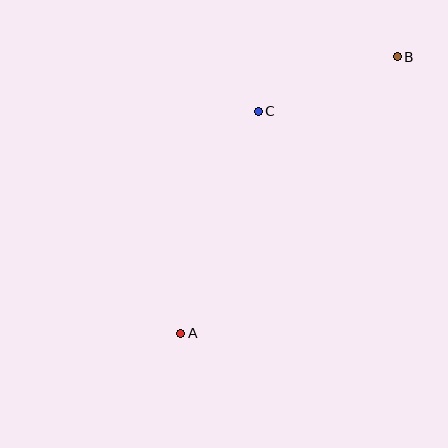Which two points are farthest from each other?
Points A and B are farthest from each other.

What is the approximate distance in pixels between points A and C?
The distance between A and C is approximately 235 pixels.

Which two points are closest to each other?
Points B and C are closest to each other.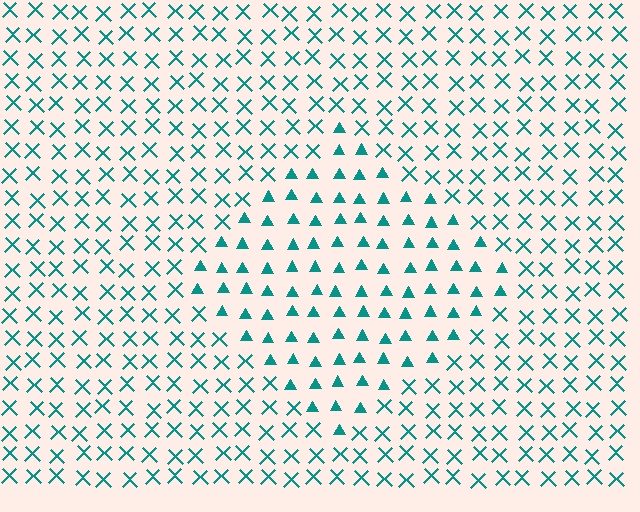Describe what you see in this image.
The image is filled with small teal elements arranged in a uniform grid. A diamond-shaped region contains triangles, while the surrounding area contains X marks. The boundary is defined purely by the change in element shape.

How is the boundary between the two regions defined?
The boundary is defined by a change in element shape: triangles inside vs. X marks outside. All elements share the same color and spacing.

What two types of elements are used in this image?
The image uses triangles inside the diamond region and X marks outside it.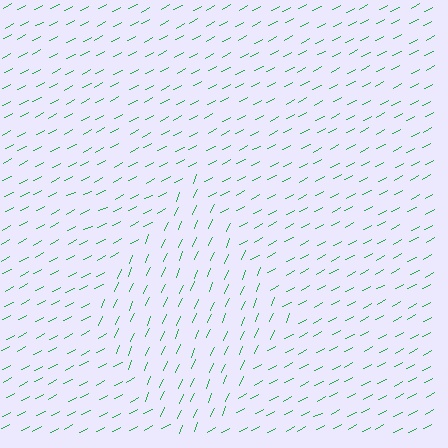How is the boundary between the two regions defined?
The boundary is defined purely by a change in line orientation (approximately 39 degrees difference). All lines are the same color and thickness.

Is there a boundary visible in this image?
Yes, there is a texture boundary formed by a change in line orientation.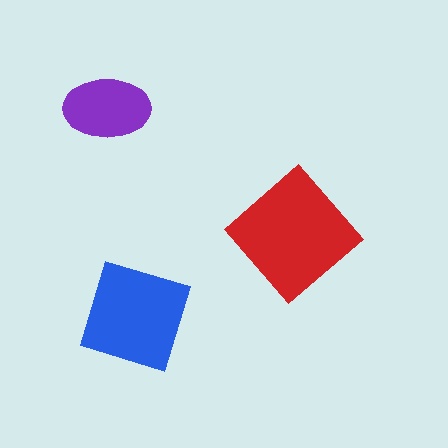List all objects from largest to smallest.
The red diamond, the blue diamond, the purple ellipse.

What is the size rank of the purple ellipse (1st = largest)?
3rd.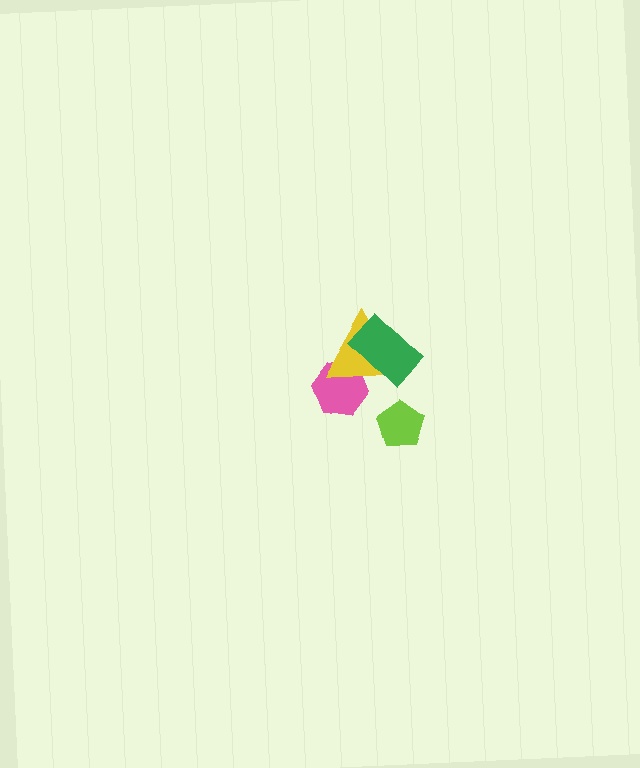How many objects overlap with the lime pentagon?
0 objects overlap with the lime pentagon.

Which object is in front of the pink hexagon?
The yellow triangle is in front of the pink hexagon.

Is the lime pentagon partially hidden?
No, no other shape covers it.